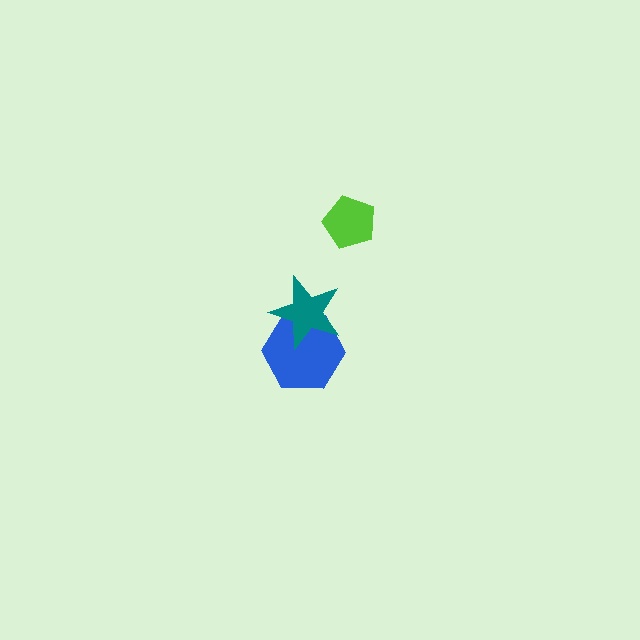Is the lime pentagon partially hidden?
No, no other shape covers it.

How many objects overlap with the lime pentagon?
0 objects overlap with the lime pentagon.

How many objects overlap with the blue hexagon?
1 object overlaps with the blue hexagon.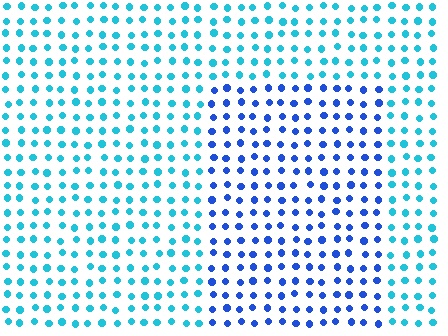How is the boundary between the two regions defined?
The boundary is defined purely by a slight shift in hue (about 38 degrees). Spacing, size, and orientation are identical on both sides.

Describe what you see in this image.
The image is filled with small cyan elements in a uniform arrangement. A rectangle-shaped region is visible where the elements are tinted to a slightly different hue, forming a subtle color boundary.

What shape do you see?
I see a rectangle.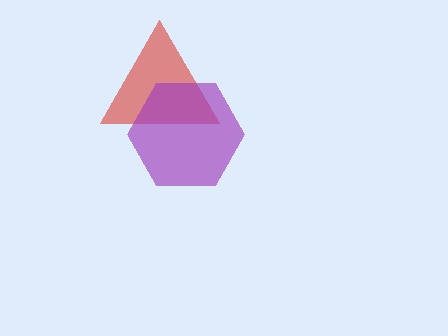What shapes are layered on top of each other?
The layered shapes are: a red triangle, a purple hexagon.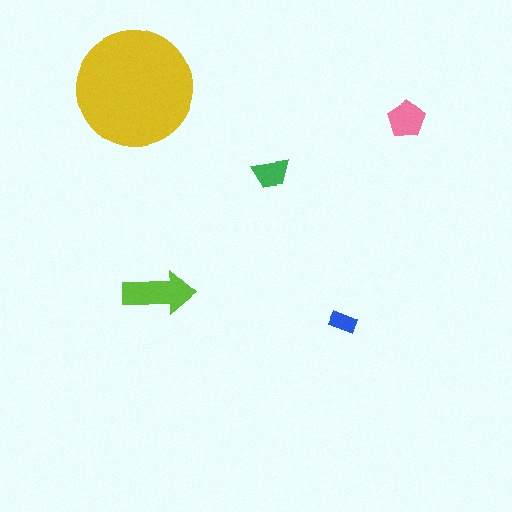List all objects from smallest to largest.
The blue rectangle, the green trapezoid, the pink pentagon, the lime arrow, the yellow circle.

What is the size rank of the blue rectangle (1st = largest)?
5th.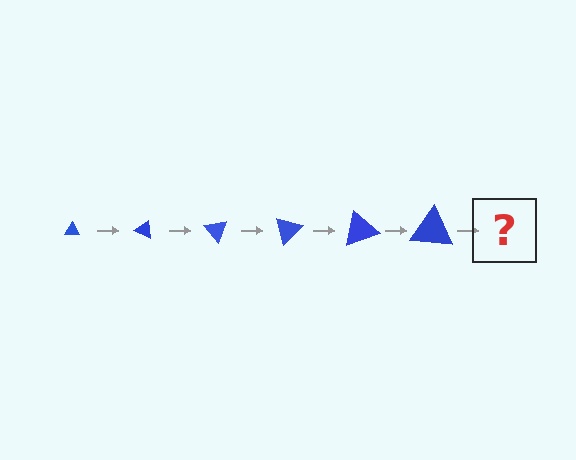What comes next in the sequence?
The next element should be a triangle, larger than the previous one and rotated 150 degrees from the start.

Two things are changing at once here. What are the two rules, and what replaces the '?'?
The two rules are that the triangle grows larger each step and it rotates 25 degrees each step. The '?' should be a triangle, larger than the previous one and rotated 150 degrees from the start.